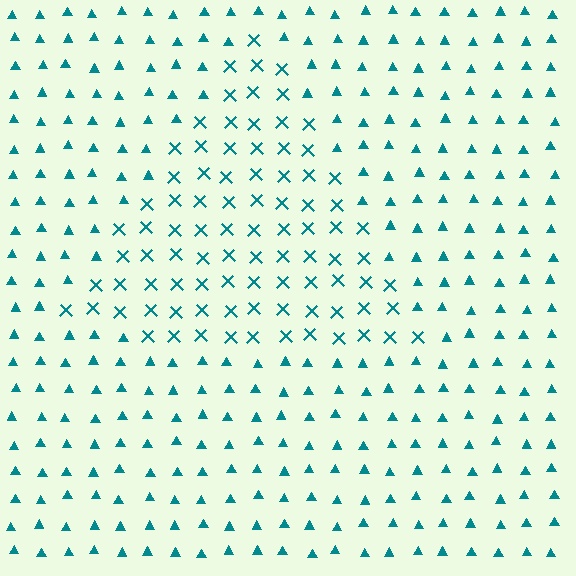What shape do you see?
I see a triangle.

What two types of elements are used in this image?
The image uses X marks inside the triangle region and triangles outside it.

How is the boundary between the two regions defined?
The boundary is defined by a change in element shape: X marks inside vs. triangles outside. All elements share the same color and spacing.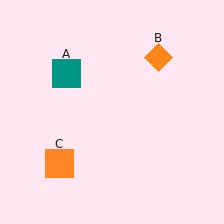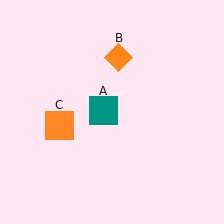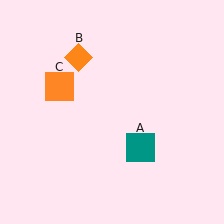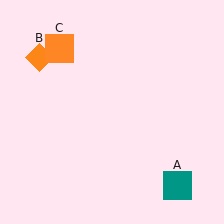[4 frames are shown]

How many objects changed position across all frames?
3 objects changed position: teal square (object A), orange diamond (object B), orange square (object C).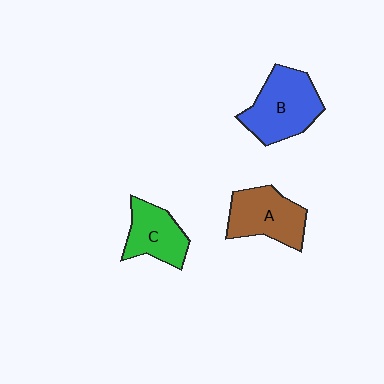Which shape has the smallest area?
Shape C (green).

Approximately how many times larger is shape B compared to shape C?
Approximately 1.4 times.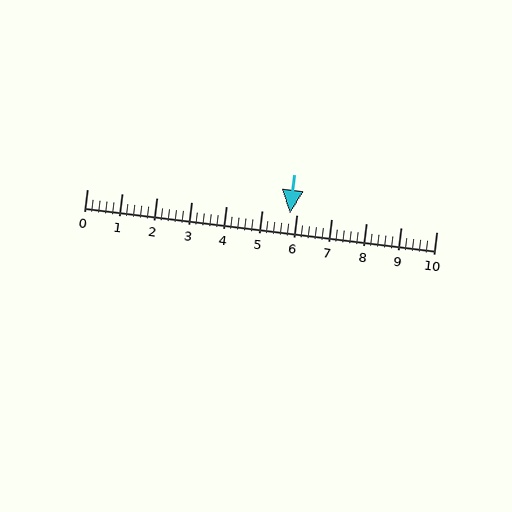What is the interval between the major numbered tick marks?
The major tick marks are spaced 1 units apart.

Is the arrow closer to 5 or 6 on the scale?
The arrow is closer to 6.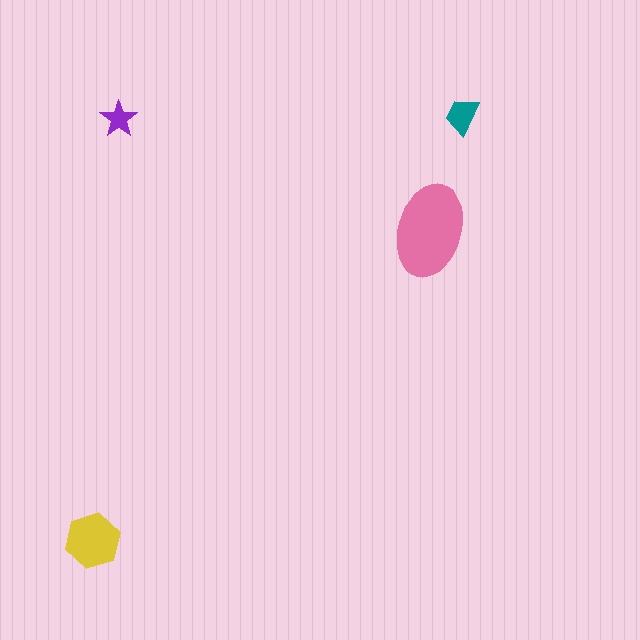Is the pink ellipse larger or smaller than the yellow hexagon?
Larger.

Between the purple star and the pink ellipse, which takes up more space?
The pink ellipse.